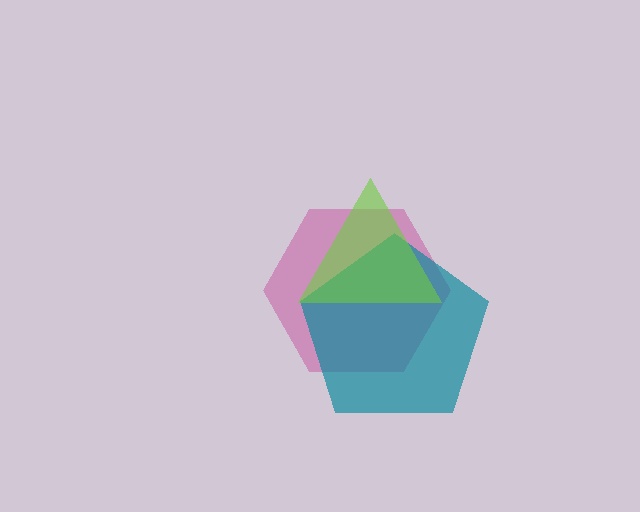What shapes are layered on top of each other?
The layered shapes are: a magenta hexagon, a teal pentagon, a lime triangle.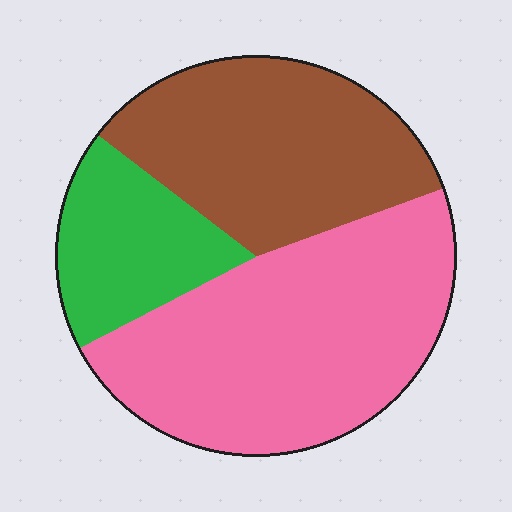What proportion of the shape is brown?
Brown covers 34% of the shape.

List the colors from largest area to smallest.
From largest to smallest: pink, brown, green.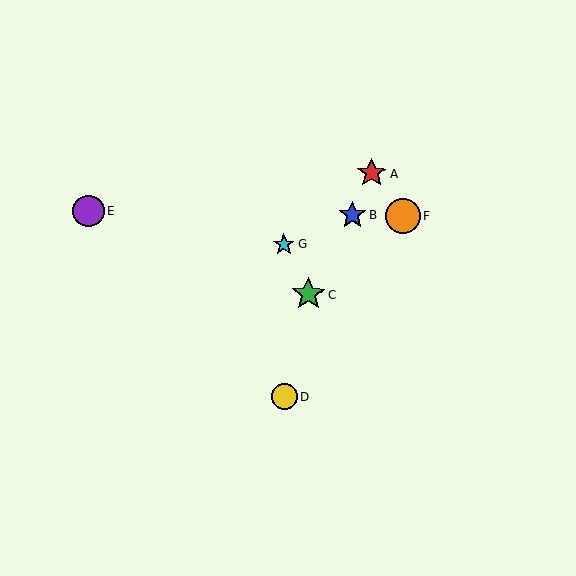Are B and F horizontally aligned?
Yes, both are at y≈215.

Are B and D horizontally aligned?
No, B is at y≈215 and D is at y≈397.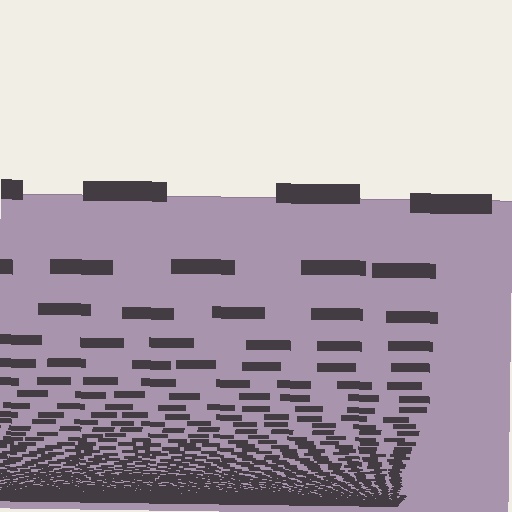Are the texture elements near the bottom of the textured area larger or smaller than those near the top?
Smaller. The gradient is inverted — elements near the bottom are smaller and denser.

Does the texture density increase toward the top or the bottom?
Density increases toward the bottom.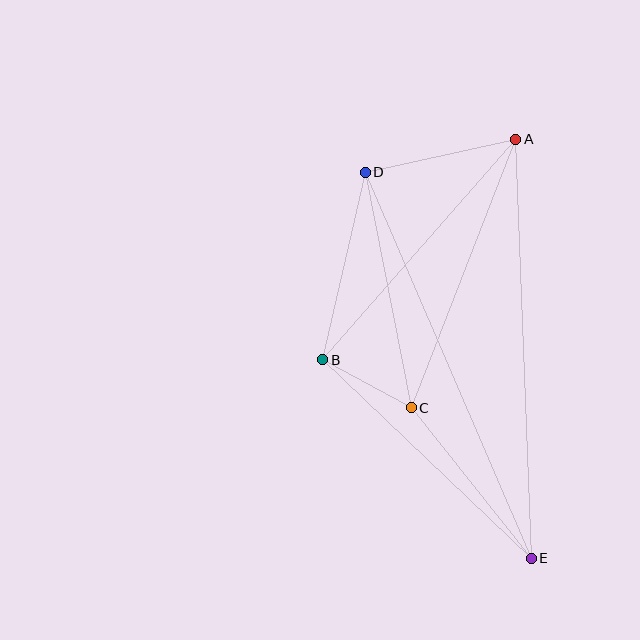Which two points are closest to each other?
Points B and C are closest to each other.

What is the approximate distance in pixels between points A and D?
The distance between A and D is approximately 154 pixels.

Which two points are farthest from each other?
Points D and E are farthest from each other.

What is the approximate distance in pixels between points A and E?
The distance between A and E is approximately 419 pixels.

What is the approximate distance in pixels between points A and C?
The distance between A and C is approximately 288 pixels.